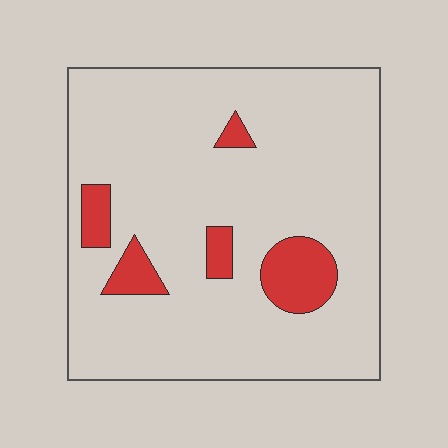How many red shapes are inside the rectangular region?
5.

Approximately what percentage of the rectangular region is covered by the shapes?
Approximately 10%.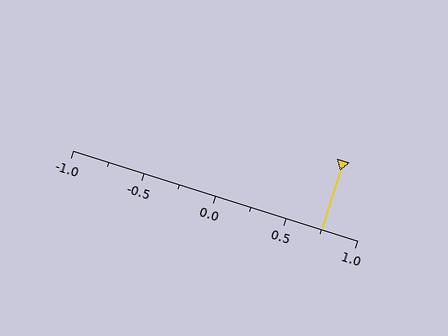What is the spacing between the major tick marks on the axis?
The major ticks are spaced 0.5 apart.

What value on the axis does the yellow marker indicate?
The marker indicates approximately 0.75.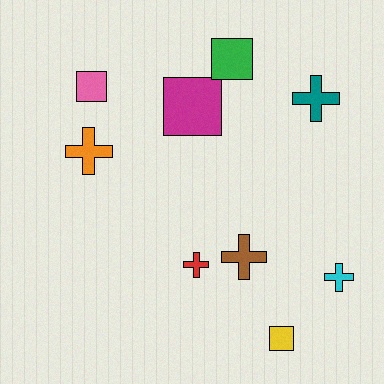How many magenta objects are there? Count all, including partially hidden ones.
There is 1 magenta object.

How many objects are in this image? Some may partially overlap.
There are 9 objects.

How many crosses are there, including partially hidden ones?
There are 5 crosses.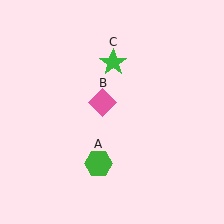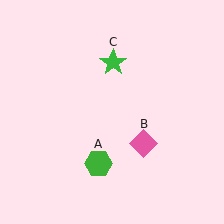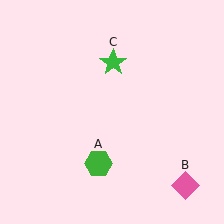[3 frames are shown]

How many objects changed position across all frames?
1 object changed position: pink diamond (object B).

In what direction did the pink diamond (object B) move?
The pink diamond (object B) moved down and to the right.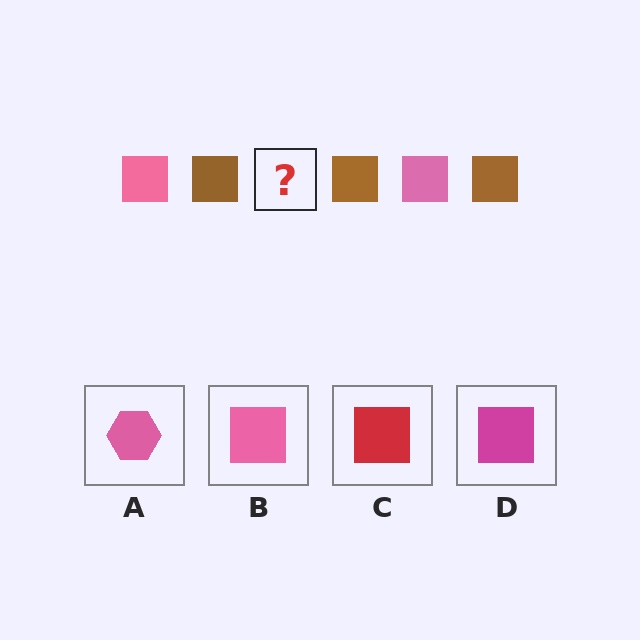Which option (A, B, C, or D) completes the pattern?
B.